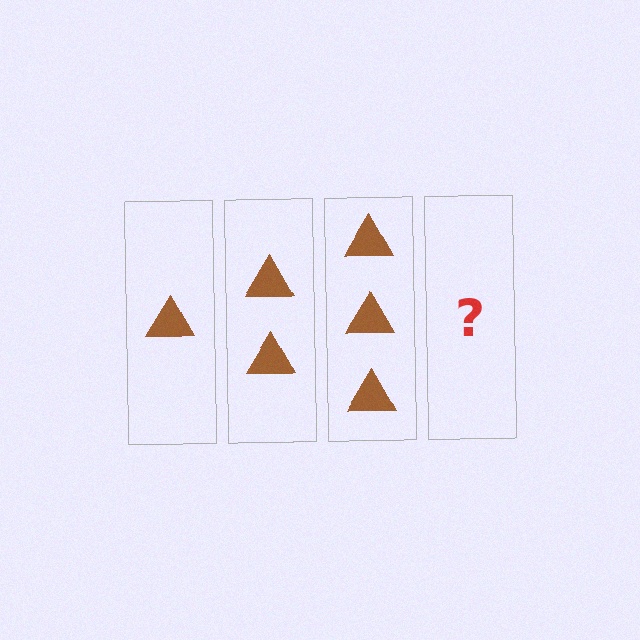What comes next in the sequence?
The next element should be 4 triangles.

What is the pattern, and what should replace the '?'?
The pattern is that each step adds one more triangle. The '?' should be 4 triangles.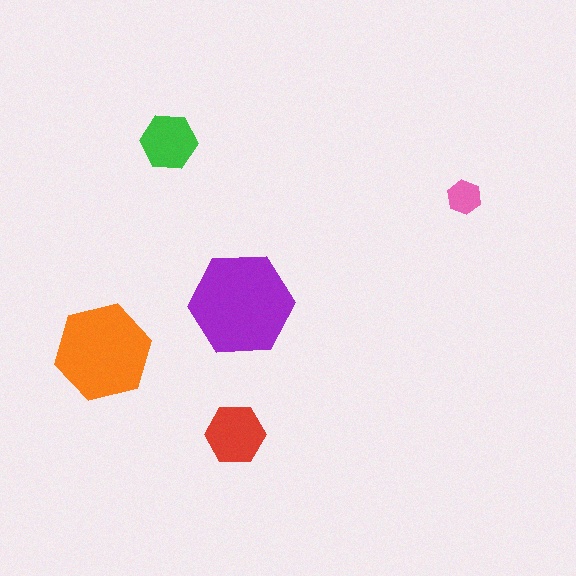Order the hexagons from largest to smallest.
the purple one, the orange one, the red one, the green one, the pink one.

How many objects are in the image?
There are 5 objects in the image.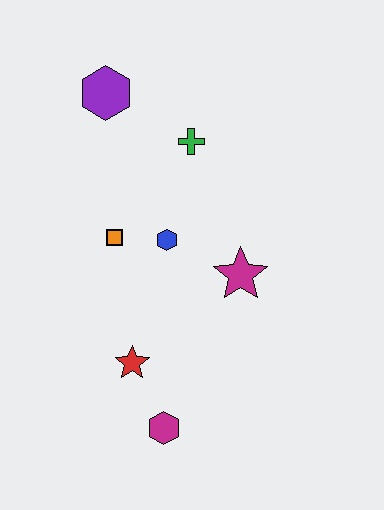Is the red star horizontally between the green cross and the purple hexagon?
Yes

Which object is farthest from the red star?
The purple hexagon is farthest from the red star.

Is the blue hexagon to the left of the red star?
No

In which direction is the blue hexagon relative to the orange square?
The blue hexagon is to the right of the orange square.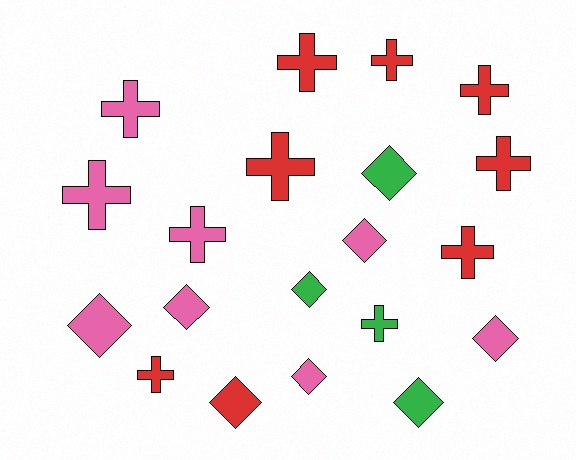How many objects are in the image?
There are 20 objects.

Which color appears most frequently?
Red, with 8 objects.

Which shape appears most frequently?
Cross, with 11 objects.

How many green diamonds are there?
There are 3 green diamonds.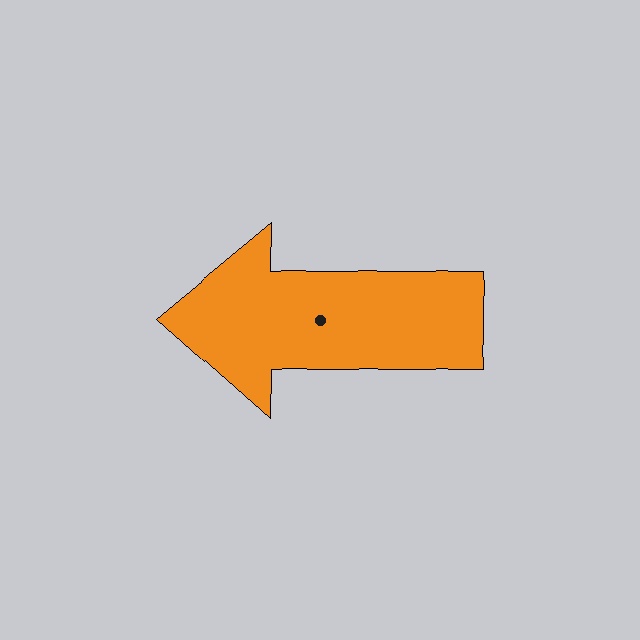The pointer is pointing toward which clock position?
Roughly 9 o'clock.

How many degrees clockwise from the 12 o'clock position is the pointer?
Approximately 271 degrees.